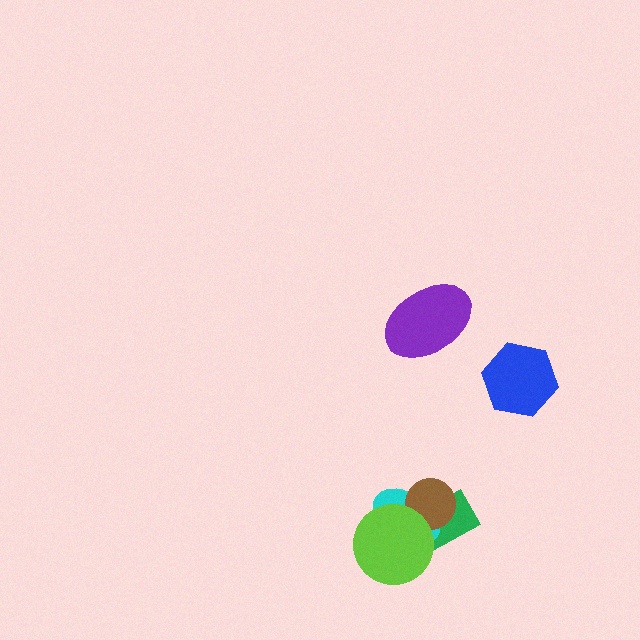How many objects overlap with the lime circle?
3 objects overlap with the lime circle.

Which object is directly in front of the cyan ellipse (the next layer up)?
The brown circle is directly in front of the cyan ellipse.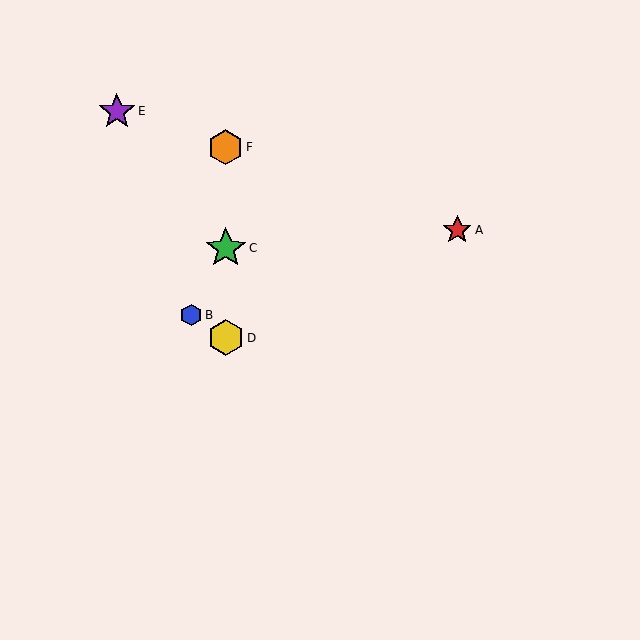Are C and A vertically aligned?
No, C is at x≈226 and A is at x≈457.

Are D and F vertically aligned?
Yes, both are at x≈226.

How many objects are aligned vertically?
3 objects (C, D, F) are aligned vertically.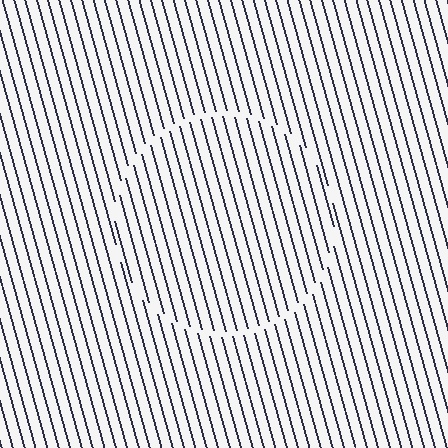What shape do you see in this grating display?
An illusory circle. The interior of the shape contains the same grating, shifted by half a period — the contour is defined by the phase discontinuity where line-ends from the inner and outer gratings abut.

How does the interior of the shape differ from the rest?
The interior of the shape contains the same grating, shifted by half a period — the contour is defined by the phase discontinuity where line-ends from the inner and outer gratings abut.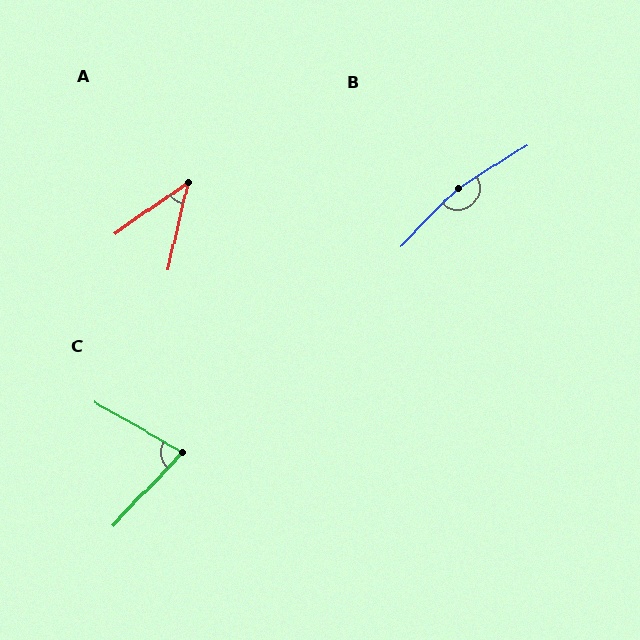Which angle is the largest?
B, at approximately 167 degrees.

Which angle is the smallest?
A, at approximately 42 degrees.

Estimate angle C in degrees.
Approximately 76 degrees.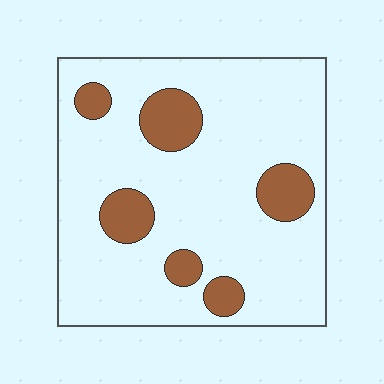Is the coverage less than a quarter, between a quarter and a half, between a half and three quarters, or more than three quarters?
Less than a quarter.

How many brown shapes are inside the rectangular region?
6.